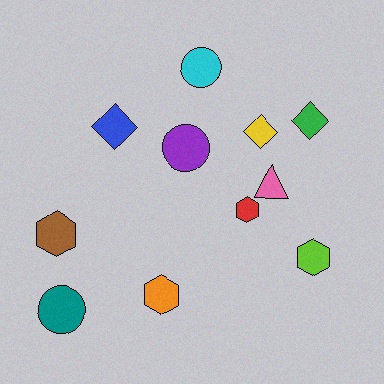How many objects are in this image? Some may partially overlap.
There are 11 objects.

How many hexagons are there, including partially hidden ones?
There are 4 hexagons.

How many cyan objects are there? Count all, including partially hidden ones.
There is 1 cyan object.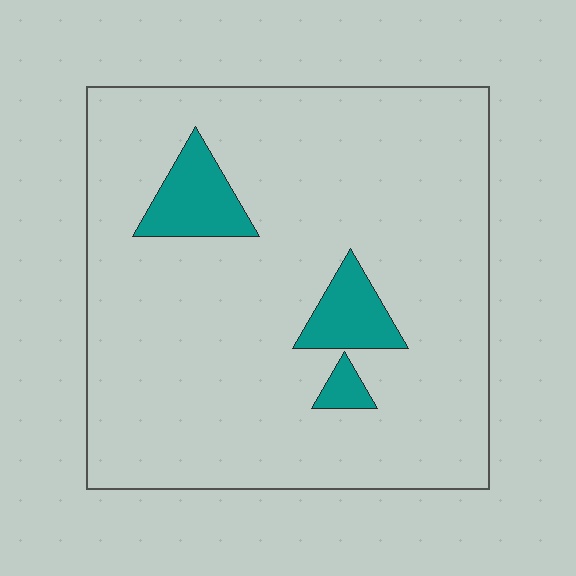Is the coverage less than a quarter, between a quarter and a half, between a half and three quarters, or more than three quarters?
Less than a quarter.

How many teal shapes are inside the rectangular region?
3.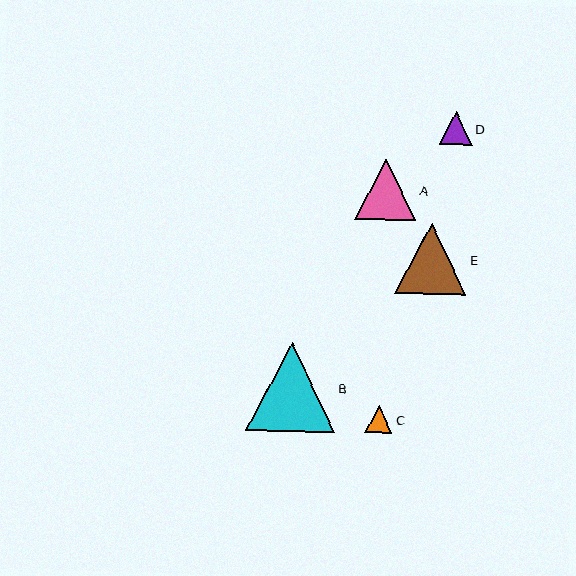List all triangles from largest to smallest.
From largest to smallest: B, E, A, D, C.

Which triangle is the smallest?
Triangle C is the smallest with a size of approximately 27 pixels.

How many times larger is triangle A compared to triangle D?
Triangle A is approximately 1.8 times the size of triangle D.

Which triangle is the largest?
Triangle B is the largest with a size of approximately 89 pixels.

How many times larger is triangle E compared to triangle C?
Triangle E is approximately 2.6 times the size of triangle C.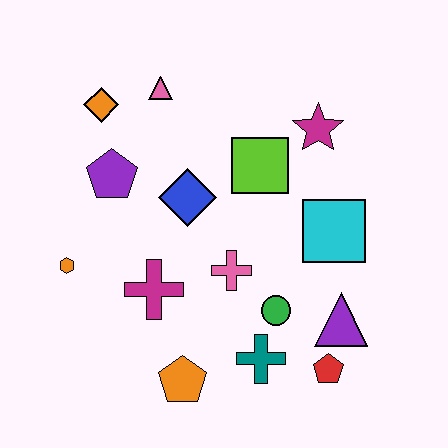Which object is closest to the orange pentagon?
The teal cross is closest to the orange pentagon.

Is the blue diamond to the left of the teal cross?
Yes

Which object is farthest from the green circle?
The orange diamond is farthest from the green circle.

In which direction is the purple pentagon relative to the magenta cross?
The purple pentagon is above the magenta cross.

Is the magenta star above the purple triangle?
Yes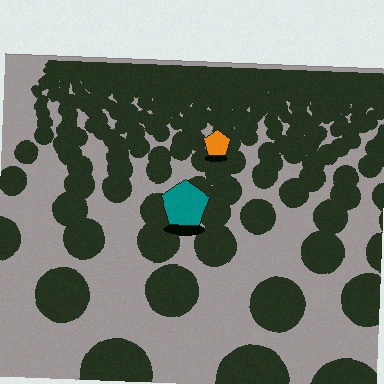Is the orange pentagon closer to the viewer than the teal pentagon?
No. The teal pentagon is closer — you can tell from the texture gradient: the ground texture is coarser near it.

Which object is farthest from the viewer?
The orange pentagon is farthest from the viewer. It appears smaller and the ground texture around it is denser.